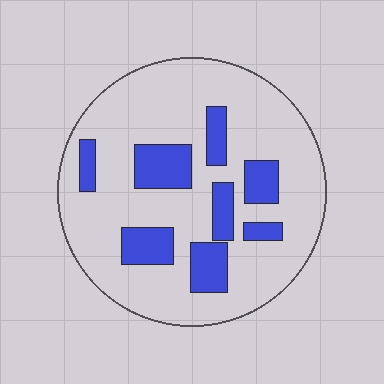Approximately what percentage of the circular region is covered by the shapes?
Approximately 20%.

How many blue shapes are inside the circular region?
8.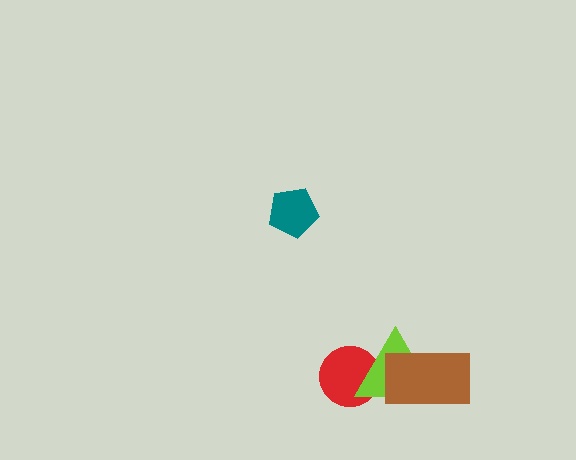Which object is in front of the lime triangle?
The brown rectangle is in front of the lime triangle.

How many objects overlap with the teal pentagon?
0 objects overlap with the teal pentagon.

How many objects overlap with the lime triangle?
2 objects overlap with the lime triangle.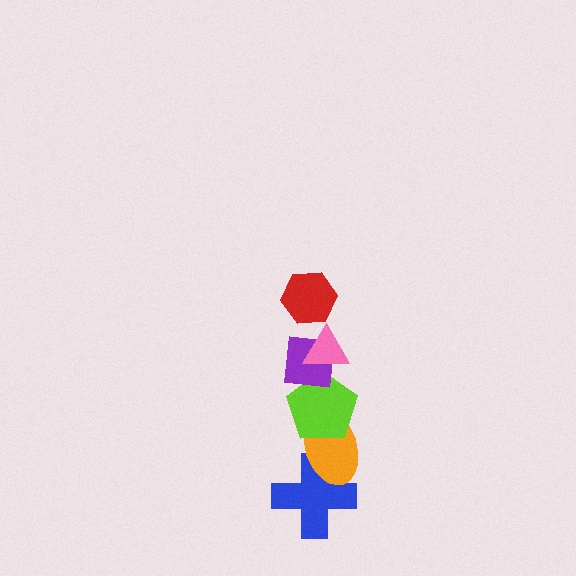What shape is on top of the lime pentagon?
The purple square is on top of the lime pentagon.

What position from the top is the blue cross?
The blue cross is 6th from the top.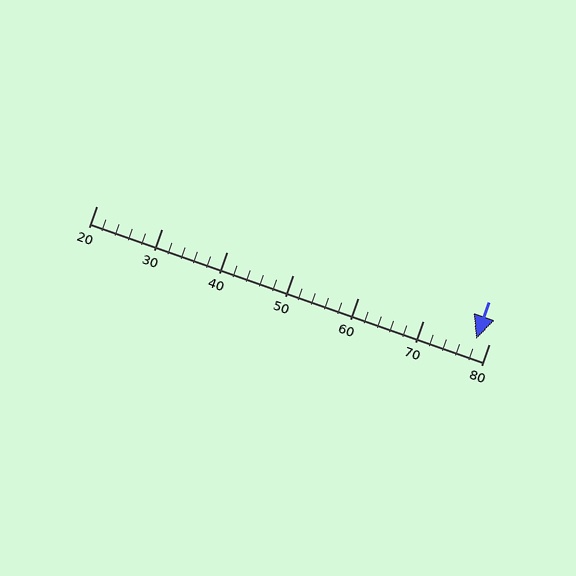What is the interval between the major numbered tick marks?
The major tick marks are spaced 10 units apart.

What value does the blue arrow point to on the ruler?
The blue arrow points to approximately 78.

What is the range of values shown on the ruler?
The ruler shows values from 20 to 80.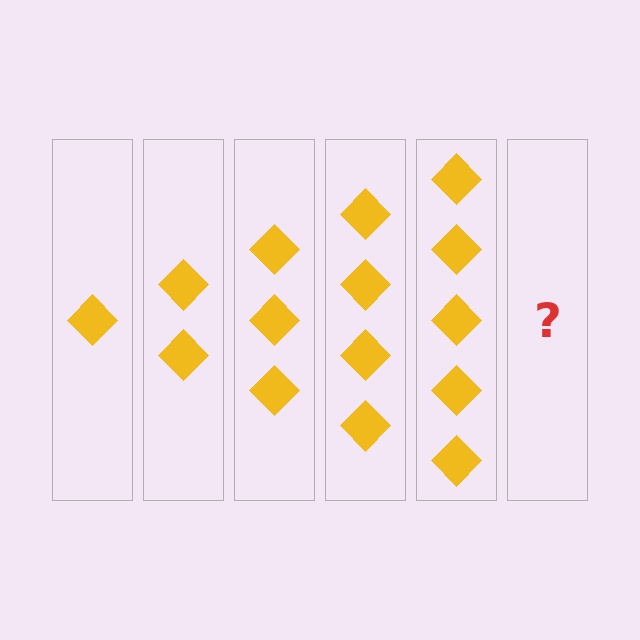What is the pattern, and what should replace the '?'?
The pattern is that each step adds one more diamond. The '?' should be 6 diamonds.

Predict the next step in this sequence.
The next step is 6 diamonds.